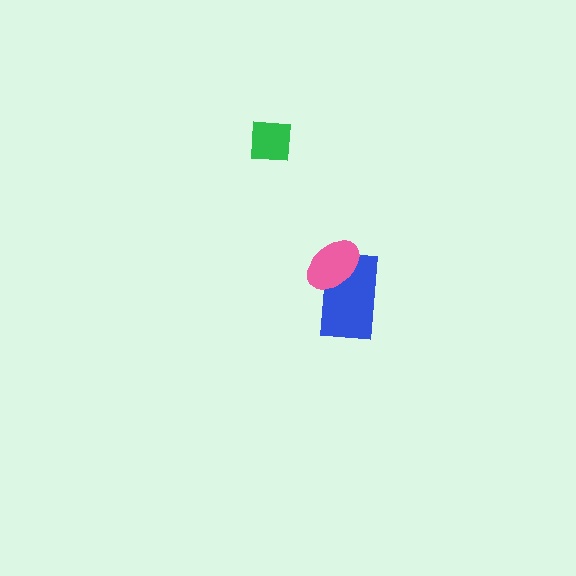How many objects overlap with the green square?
0 objects overlap with the green square.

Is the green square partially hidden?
No, no other shape covers it.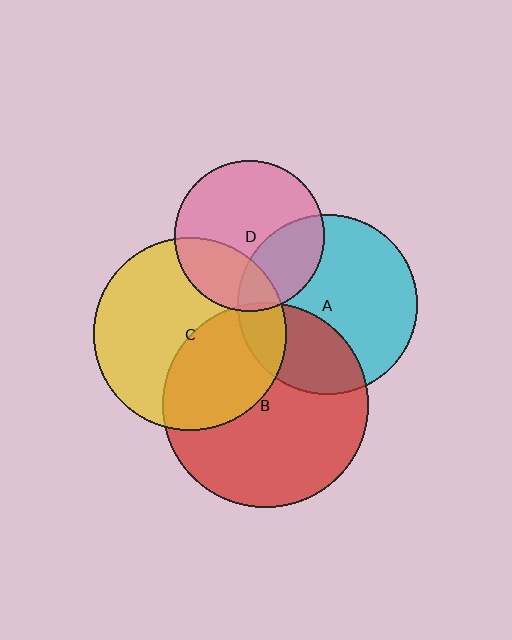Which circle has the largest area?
Circle B (red).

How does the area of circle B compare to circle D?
Approximately 1.9 times.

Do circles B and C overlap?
Yes.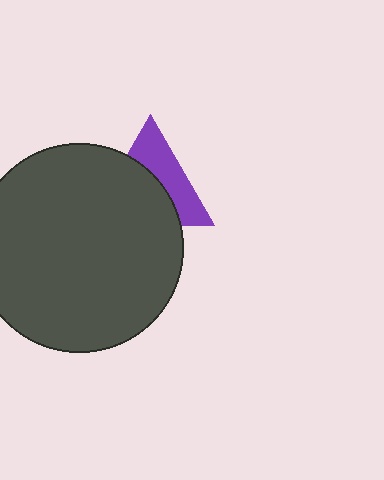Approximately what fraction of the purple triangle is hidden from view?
Roughly 55% of the purple triangle is hidden behind the dark gray circle.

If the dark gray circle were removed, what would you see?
You would see the complete purple triangle.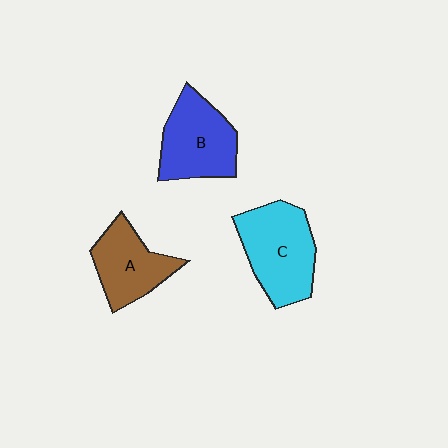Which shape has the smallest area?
Shape A (brown).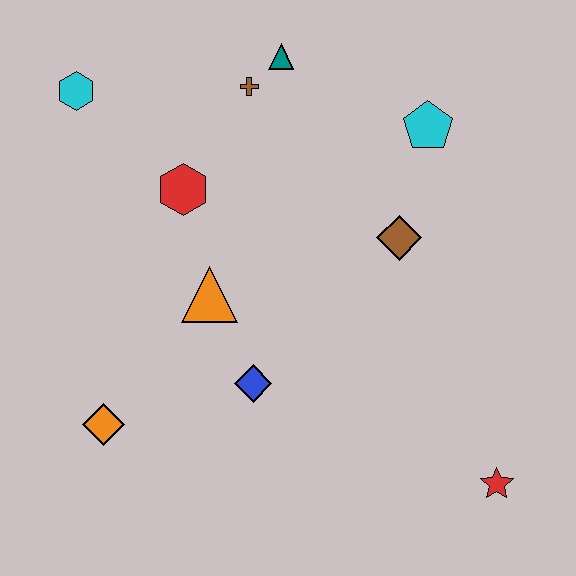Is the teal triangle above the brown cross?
Yes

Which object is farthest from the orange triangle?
The red star is farthest from the orange triangle.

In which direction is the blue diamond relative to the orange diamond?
The blue diamond is to the right of the orange diamond.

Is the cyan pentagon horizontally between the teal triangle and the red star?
Yes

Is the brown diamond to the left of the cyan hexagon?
No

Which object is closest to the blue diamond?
The orange triangle is closest to the blue diamond.